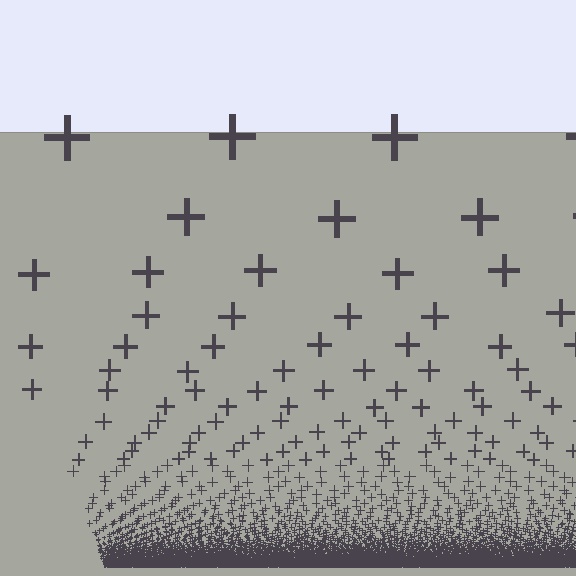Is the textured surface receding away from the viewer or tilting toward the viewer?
The surface appears to tilt toward the viewer. Texture elements get larger and sparser toward the top.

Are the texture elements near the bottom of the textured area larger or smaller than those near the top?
Smaller. The gradient is inverted — elements near the bottom are smaller and denser.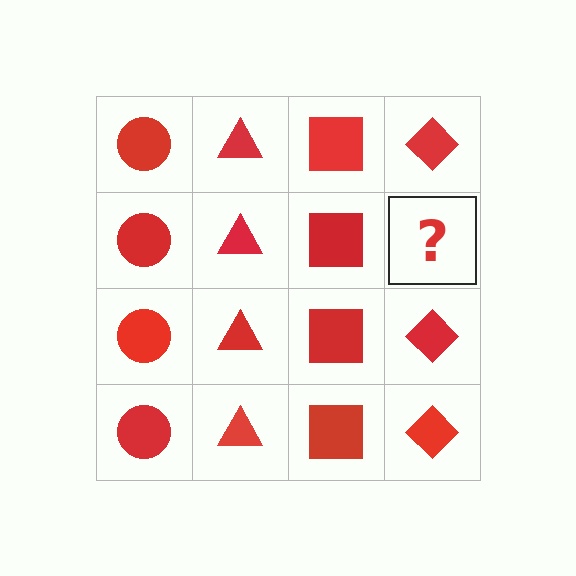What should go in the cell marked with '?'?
The missing cell should contain a red diamond.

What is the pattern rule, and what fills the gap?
The rule is that each column has a consistent shape. The gap should be filled with a red diamond.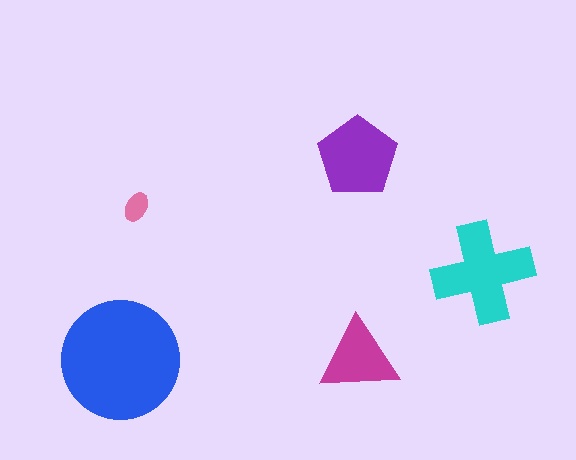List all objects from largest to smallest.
The blue circle, the cyan cross, the purple pentagon, the magenta triangle, the pink ellipse.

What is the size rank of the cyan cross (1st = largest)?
2nd.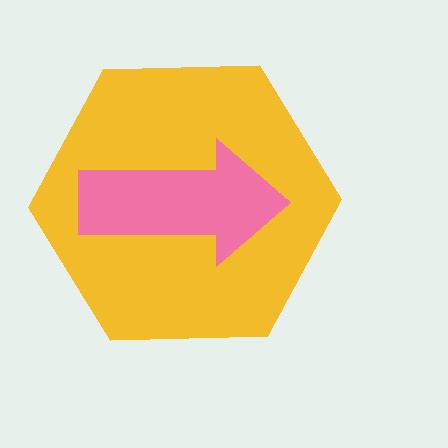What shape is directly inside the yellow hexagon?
The pink arrow.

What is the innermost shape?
The pink arrow.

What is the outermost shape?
The yellow hexagon.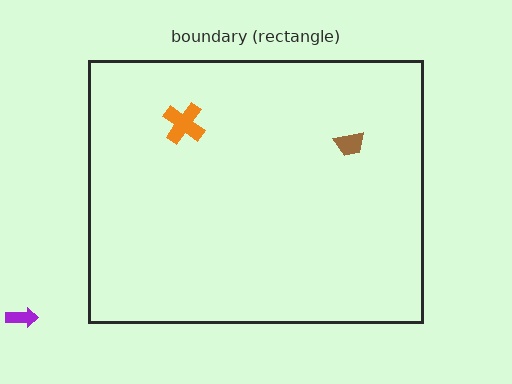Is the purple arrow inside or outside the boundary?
Outside.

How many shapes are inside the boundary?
2 inside, 1 outside.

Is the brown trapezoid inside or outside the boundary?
Inside.